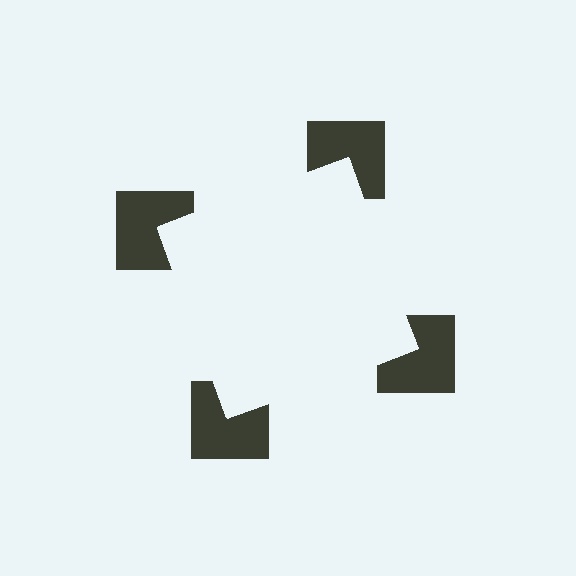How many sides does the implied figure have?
4 sides.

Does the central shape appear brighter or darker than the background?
It typically appears slightly brighter than the background, even though no actual brightness change is drawn.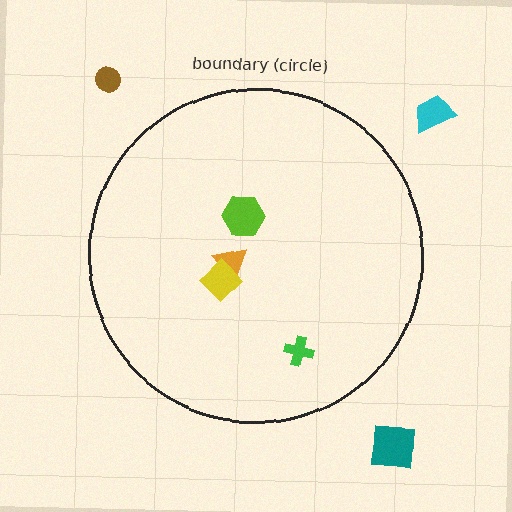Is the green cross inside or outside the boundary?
Inside.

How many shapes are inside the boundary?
4 inside, 3 outside.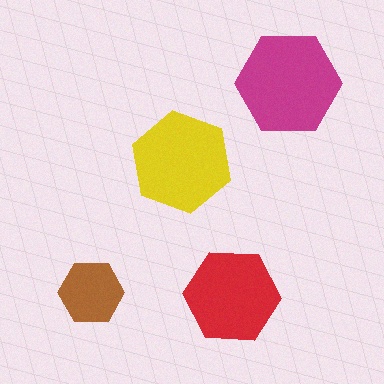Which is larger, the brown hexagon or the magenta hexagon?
The magenta one.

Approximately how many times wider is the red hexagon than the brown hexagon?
About 1.5 times wider.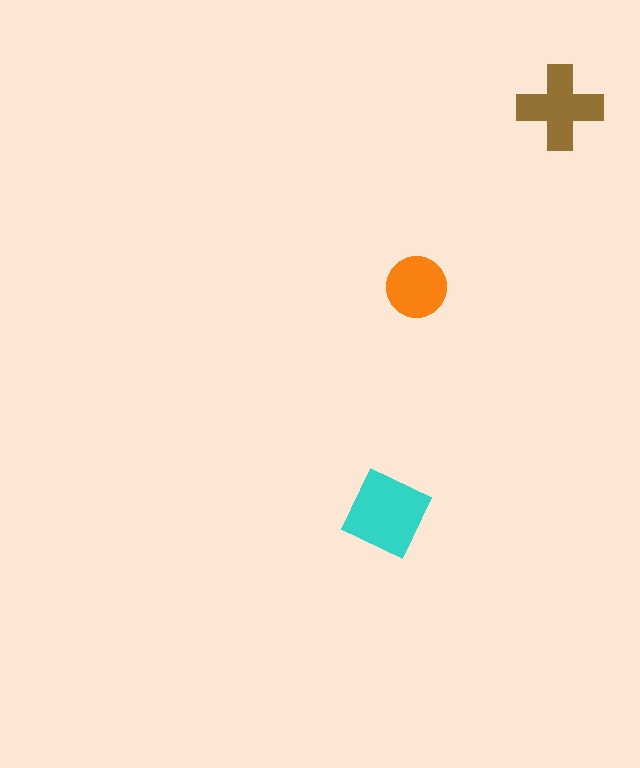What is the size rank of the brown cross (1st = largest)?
2nd.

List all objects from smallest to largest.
The orange circle, the brown cross, the cyan diamond.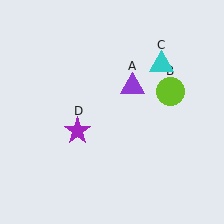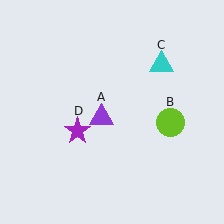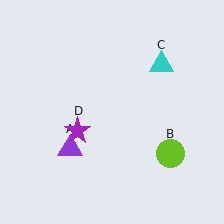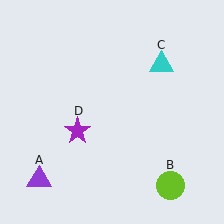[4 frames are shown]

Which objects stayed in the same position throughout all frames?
Cyan triangle (object C) and purple star (object D) remained stationary.